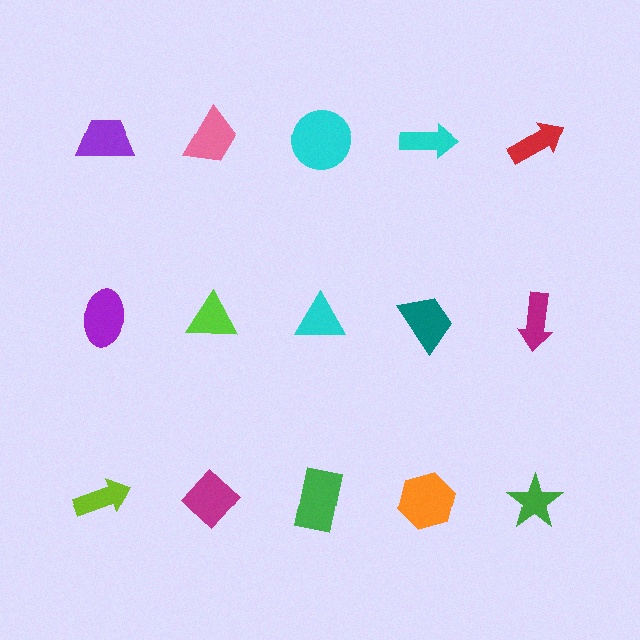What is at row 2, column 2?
A lime triangle.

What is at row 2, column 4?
A teal trapezoid.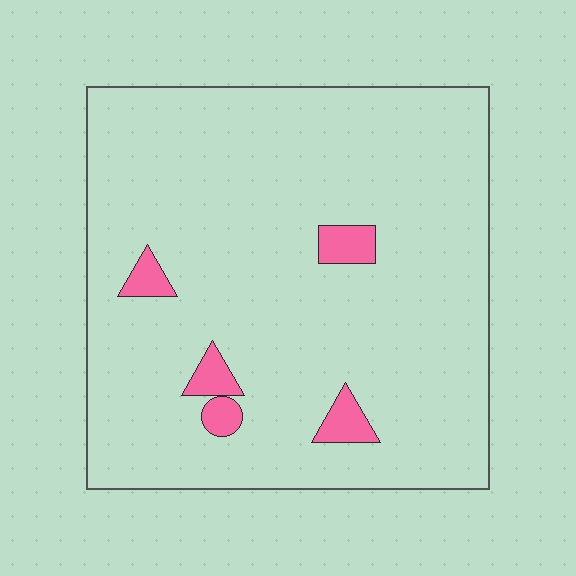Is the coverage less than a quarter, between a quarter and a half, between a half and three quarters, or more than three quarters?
Less than a quarter.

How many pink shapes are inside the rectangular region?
5.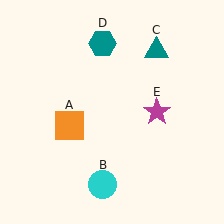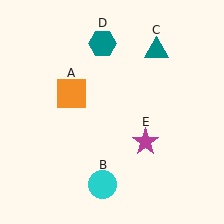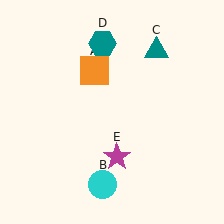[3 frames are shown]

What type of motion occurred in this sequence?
The orange square (object A), magenta star (object E) rotated clockwise around the center of the scene.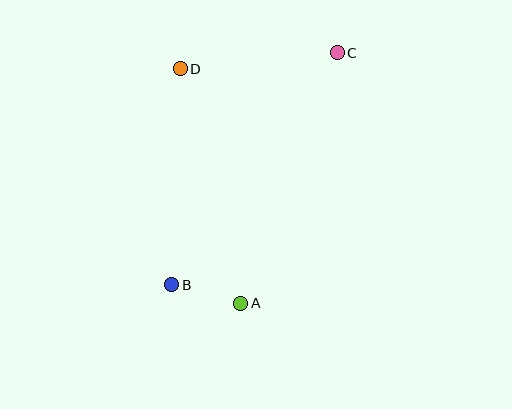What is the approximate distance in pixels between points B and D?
The distance between B and D is approximately 217 pixels.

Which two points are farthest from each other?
Points B and C are farthest from each other.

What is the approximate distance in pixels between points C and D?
The distance between C and D is approximately 158 pixels.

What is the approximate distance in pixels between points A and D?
The distance between A and D is approximately 242 pixels.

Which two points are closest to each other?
Points A and B are closest to each other.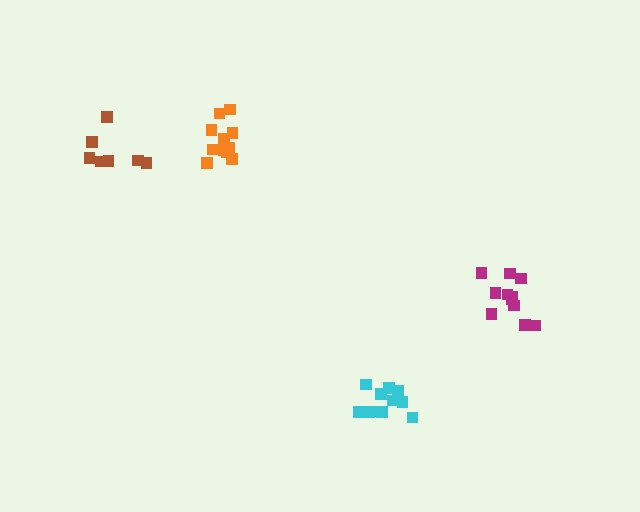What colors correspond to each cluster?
The clusters are colored: magenta, brown, orange, cyan.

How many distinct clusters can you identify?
There are 4 distinct clusters.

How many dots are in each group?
Group 1: 11 dots, Group 2: 7 dots, Group 3: 11 dots, Group 4: 11 dots (40 total).